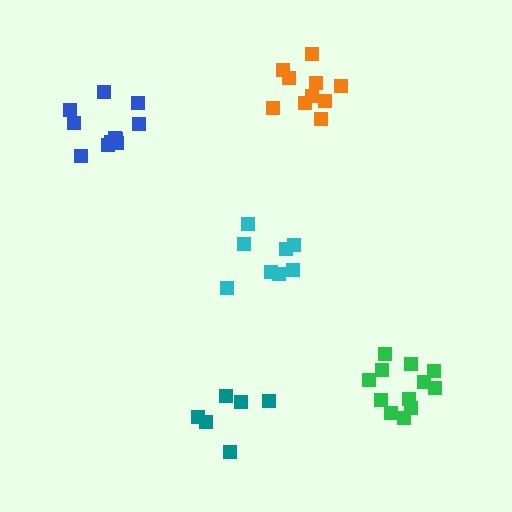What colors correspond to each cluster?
The clusters are colored: blue, green, orange, cyan, teal.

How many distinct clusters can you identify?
There are 5 distinct clusters.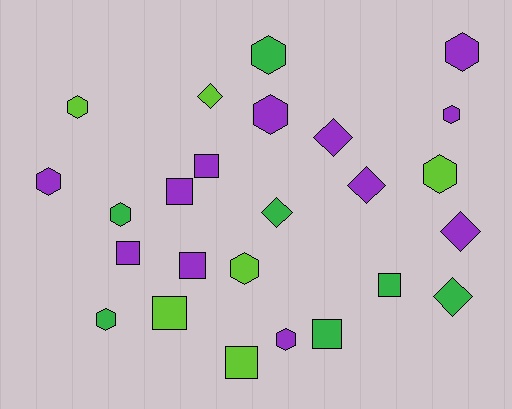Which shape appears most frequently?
Hexagon, with 11 objects.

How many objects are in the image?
There are 25 objects.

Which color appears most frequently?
Purple, with 12 objects.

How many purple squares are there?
There are 4 purple squares.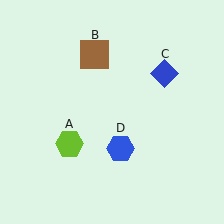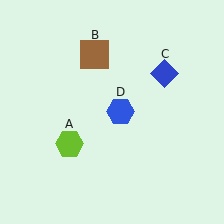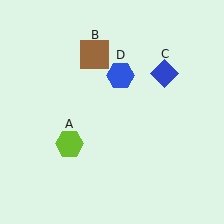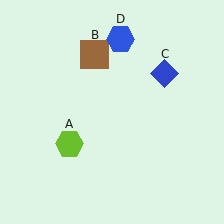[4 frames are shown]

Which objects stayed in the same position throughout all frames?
Lime hexagon (object A) and brown square (object B) and blue diamond (object C) remained stationary.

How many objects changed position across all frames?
1 object changed position: blue hexagon (object D).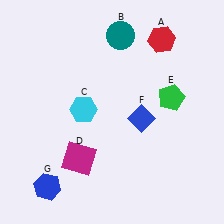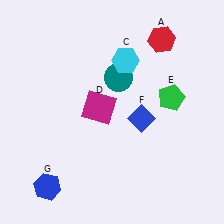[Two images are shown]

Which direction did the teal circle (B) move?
The teal circle (B) moved down.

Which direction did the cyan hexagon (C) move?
The cyan hexagon (C) moved up.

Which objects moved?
The objects that moved are: the teal circle (B), the cyan hexagon (C), the magenta square (D).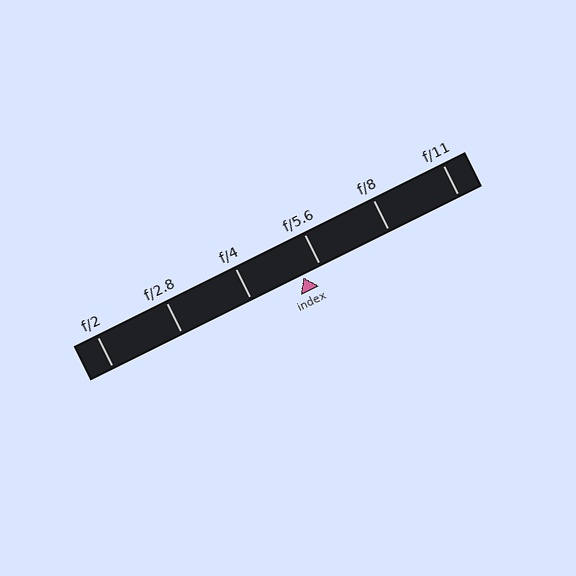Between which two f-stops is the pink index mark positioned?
The index mark is between f/4 and f/5.6.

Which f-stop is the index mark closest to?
The index mark is closest to f/5.6.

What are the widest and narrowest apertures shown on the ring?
The widest aperture shown is f/2 and the narrowest is f/11.